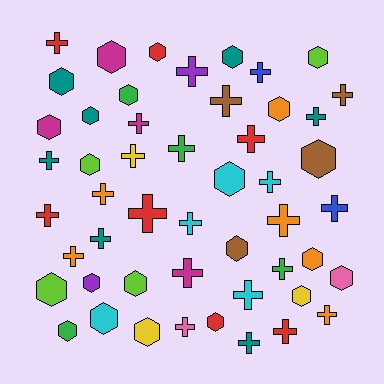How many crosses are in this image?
There are 27 crosses.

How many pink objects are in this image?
There are 2 pink objects.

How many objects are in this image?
There are 50 objects.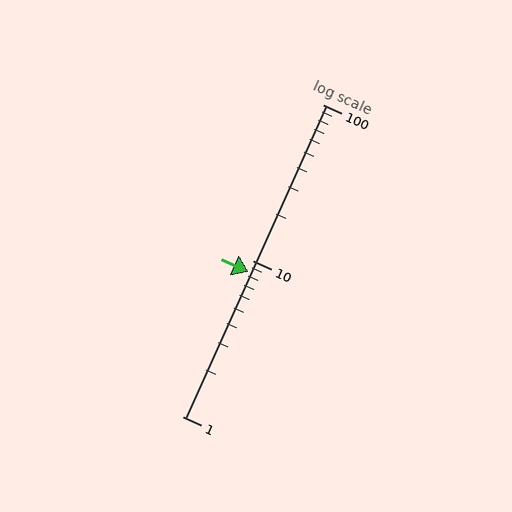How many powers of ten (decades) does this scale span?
The scale spans 2 decades, from 1 to 100.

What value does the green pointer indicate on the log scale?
The pointer indicates approximately 8.5.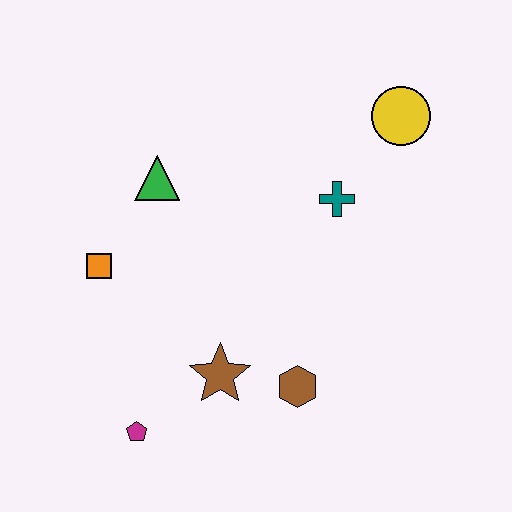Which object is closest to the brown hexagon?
The brown star is closest to the brown hexagon.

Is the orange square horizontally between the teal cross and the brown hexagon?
No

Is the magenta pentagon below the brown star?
Yes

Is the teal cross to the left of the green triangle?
No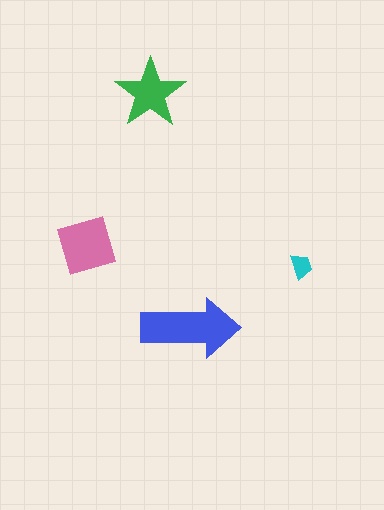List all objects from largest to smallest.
The blue arrow, the pink square, the green star, the cyan trapezoid.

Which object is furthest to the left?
The pink square is leftmost.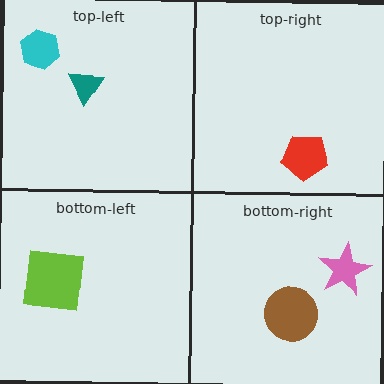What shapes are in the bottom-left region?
The lime square.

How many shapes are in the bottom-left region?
1.